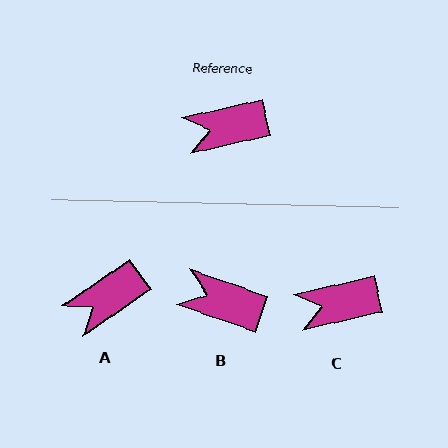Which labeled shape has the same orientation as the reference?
C.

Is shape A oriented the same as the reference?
No, it is off by about 22 degrees.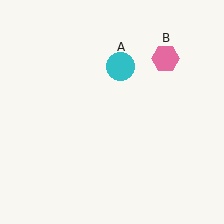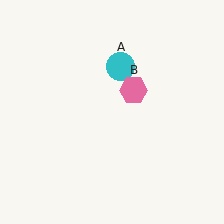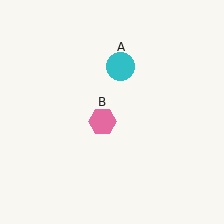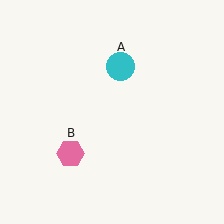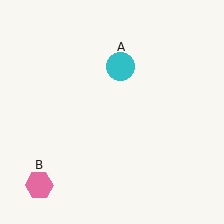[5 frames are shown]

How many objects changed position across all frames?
1 object changed position: pink hexagon (object B).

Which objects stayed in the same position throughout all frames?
Cyan circle (object A) remained stationary.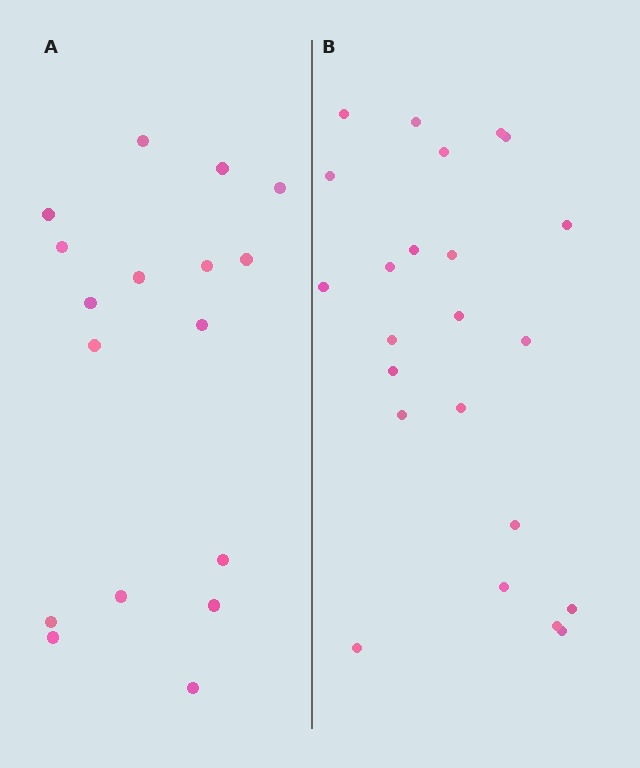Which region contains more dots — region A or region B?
Region B (the right region) has more dots.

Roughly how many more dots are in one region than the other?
Region B has about 6 more dots than region A.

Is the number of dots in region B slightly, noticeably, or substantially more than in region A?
Region B has noticeably more, but not dramatically so. The ratio is roughly 1.4 to 1.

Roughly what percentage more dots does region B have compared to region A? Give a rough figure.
About 35% more.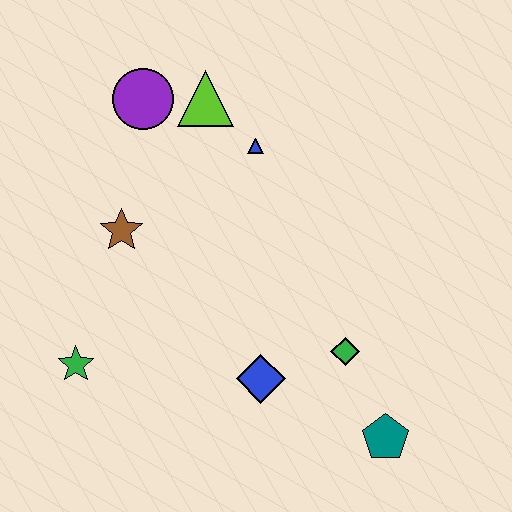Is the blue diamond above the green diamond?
No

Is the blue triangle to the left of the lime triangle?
No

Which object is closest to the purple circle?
The lime triangle is closest to the purple circle.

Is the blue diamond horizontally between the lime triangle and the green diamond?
Yes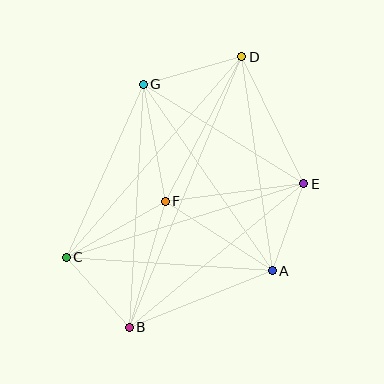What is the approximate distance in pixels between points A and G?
The distance between A and G is approximately 227 pixels.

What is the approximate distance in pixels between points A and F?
The distance between A and F is approximately 128 pixels.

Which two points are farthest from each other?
Points B and D are farthest from each other.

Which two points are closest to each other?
Points A and E are closest to each other.